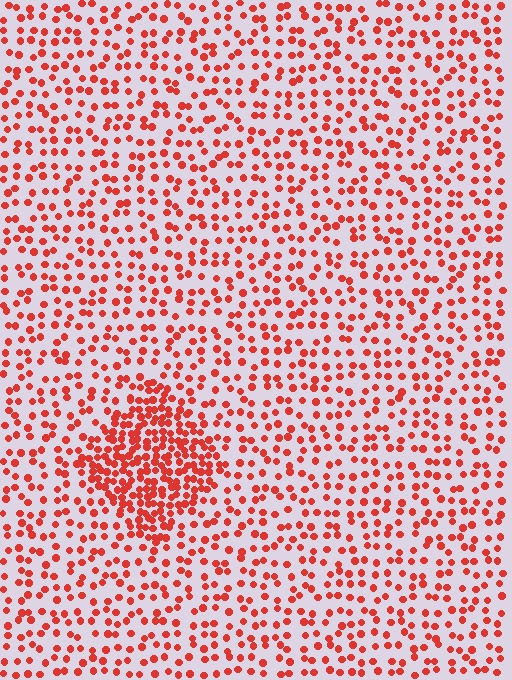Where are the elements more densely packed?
The elements are more densely packed inside the diamond boundary.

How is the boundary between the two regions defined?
The boundary is defined by a change in element density (approximately 2.4x ratio). All elements are the same color, size, and shape.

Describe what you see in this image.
The image contains small red elements arranged at two different densities. A diamond-shaped region is visible where the elements are more densely packed than the surrounding area.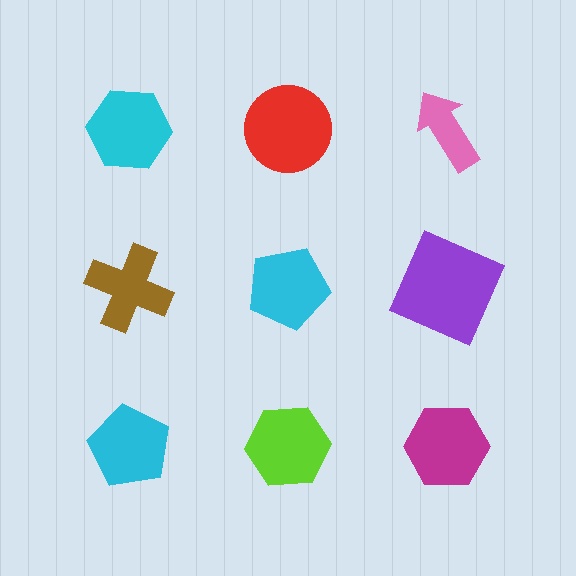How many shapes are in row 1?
3 shapes.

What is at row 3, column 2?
A lime hexagon.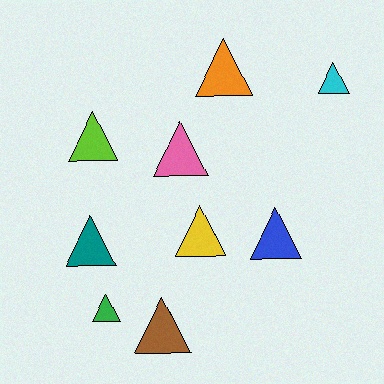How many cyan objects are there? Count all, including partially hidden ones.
There is 1 cyan object.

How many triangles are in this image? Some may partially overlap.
There are 9 triangles.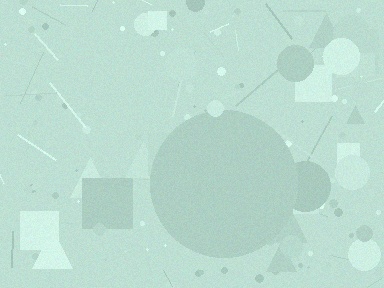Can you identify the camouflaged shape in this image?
The camouflaged shape is a circle.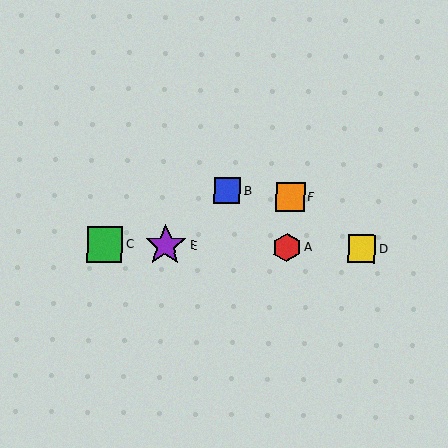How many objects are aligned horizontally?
4 objects (A, C, D, E) are aligned horizontally.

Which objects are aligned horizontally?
Objects A, C, D, E are aligned horizontally.